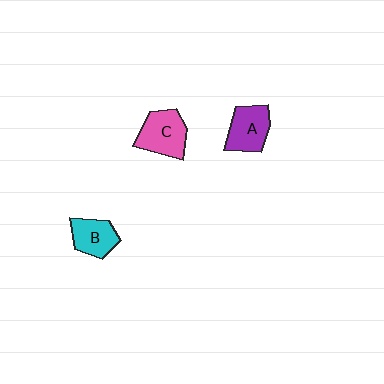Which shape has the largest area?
Shape C (pink).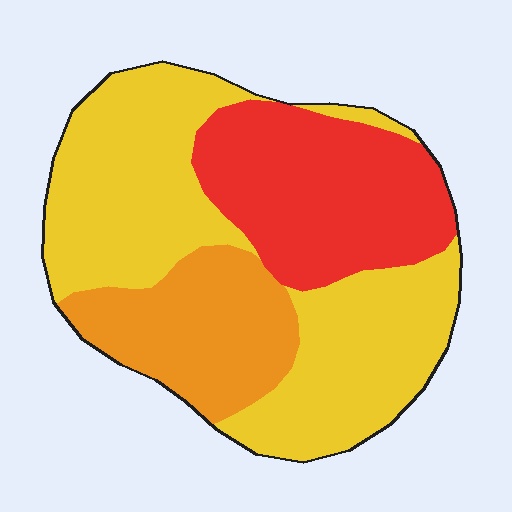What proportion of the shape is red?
Red covers around 30% of the shape.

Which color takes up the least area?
Orange, at roughly 20%.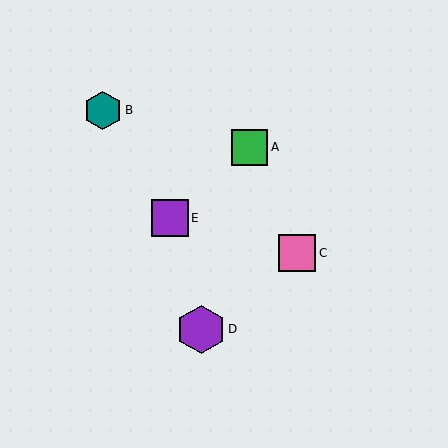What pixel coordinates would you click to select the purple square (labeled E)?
Click at (170, 218) to select the purple square E.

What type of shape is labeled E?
Shape E is a purple square.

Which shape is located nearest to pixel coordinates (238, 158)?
The green square (labeled A) at (250, 147) is nearest to that location.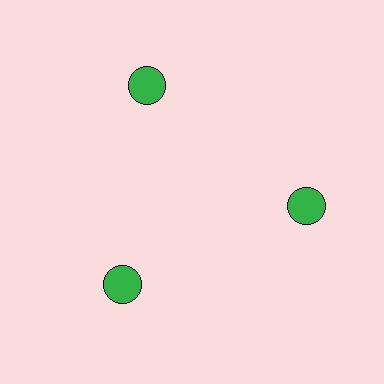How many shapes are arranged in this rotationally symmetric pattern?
There are 3 shapes, arranged in 3 groups of 1.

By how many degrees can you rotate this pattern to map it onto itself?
The pattern maps onto itself every 120 degrees of rotation.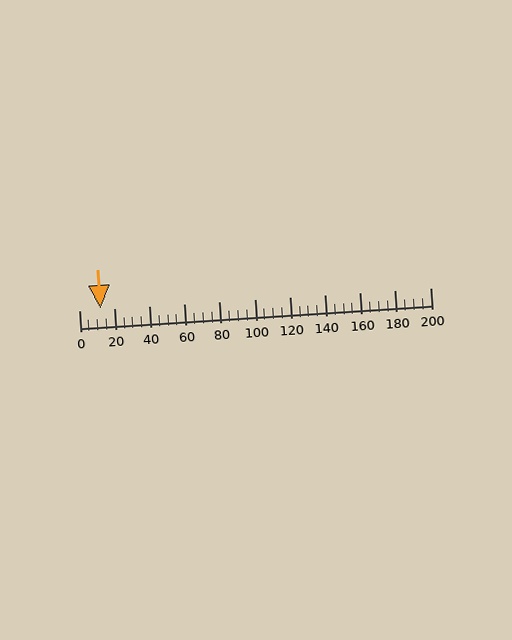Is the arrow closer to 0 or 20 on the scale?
The arrow is closer to 20.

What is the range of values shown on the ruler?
The ruler shows values from 0 to 200.